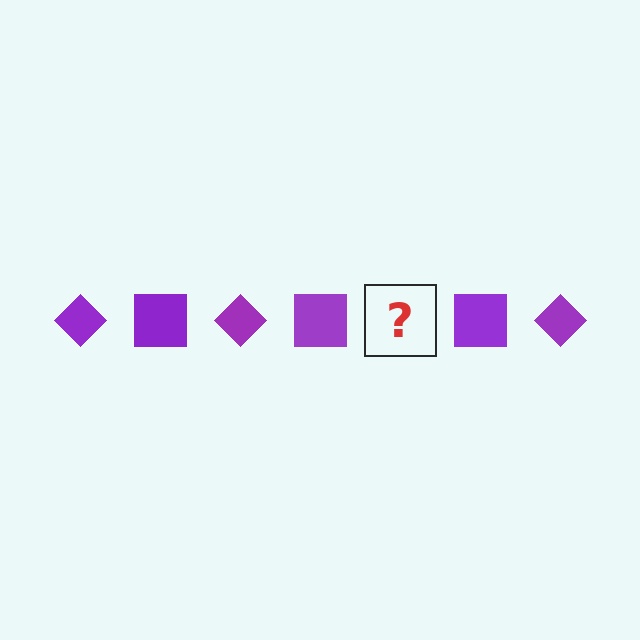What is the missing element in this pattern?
The missing element is a purple diamond.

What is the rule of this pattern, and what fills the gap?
The rule is that the pattern cycles through diamond, square shapes in purple. The gap should be filled with a purple diamond.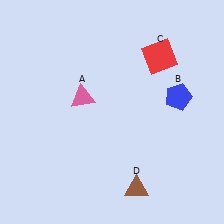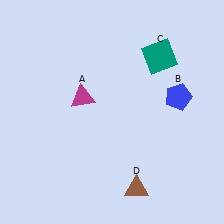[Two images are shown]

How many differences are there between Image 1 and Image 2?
There are 2 differences between the two images.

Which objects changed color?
A changed from pink to magenta. C changed from red to teal.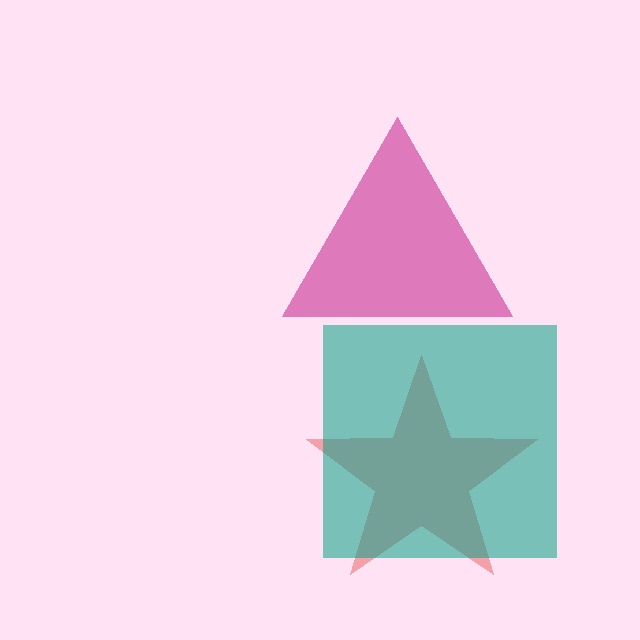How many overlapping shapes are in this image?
There are 3 overlapping shapes in the image.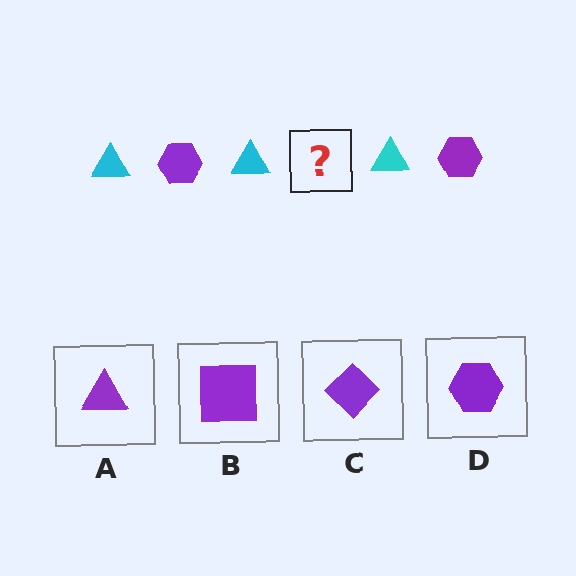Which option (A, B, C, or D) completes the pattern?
D.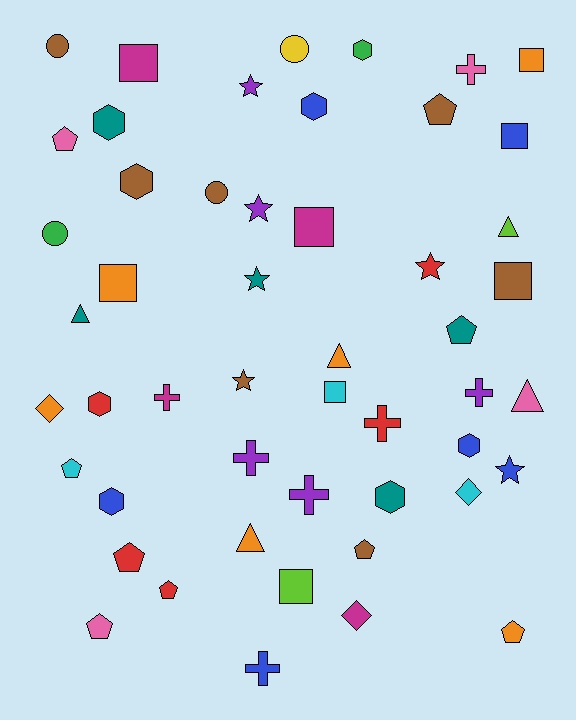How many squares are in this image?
There are 8 squares.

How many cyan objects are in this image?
There are 3 cyan objects.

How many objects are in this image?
There are 50 objects.